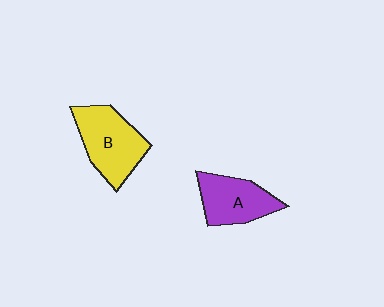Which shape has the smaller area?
Shape A (purple).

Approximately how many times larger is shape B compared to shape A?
Approximately 1.2 times.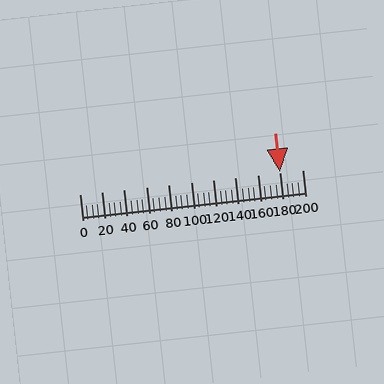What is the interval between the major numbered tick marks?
The major tick marks are spaced 20 units apart.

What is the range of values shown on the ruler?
The ruler shows values from 0 to 200.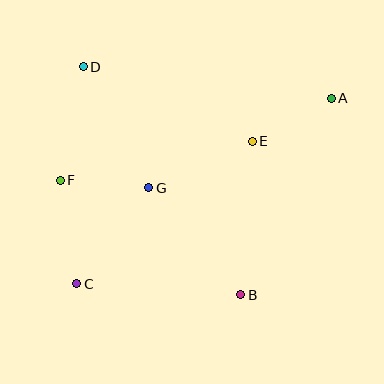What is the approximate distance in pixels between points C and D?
The distance between C and D is approximately 217 pixels.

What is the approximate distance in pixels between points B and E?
The distance between B and E is approximately 154 pixels.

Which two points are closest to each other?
Points F and G are closest to each other.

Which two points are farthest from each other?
Points A and C are farthest from each other.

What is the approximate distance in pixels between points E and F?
The distance between E and F is approximately 196 pixels.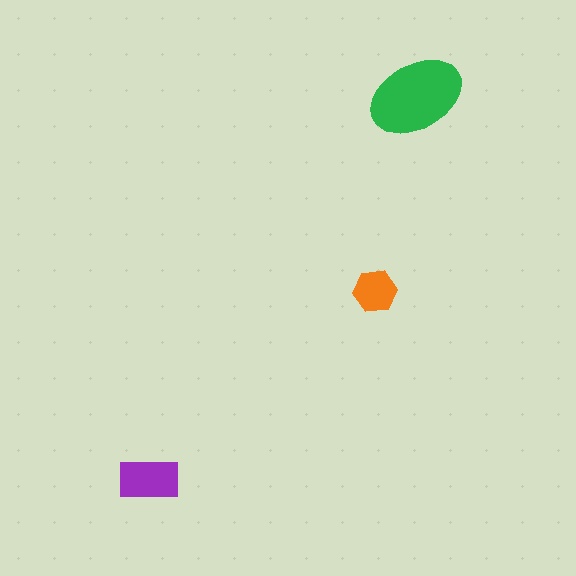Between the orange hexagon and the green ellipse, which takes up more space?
The green ellipse.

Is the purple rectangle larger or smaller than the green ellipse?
Smaller.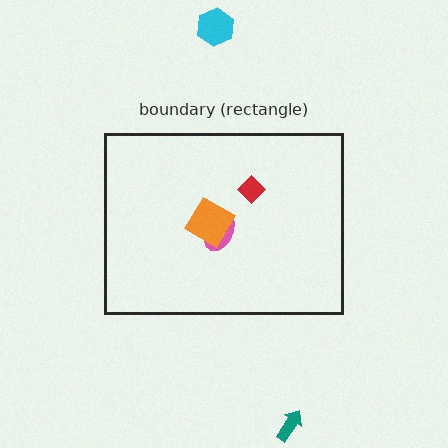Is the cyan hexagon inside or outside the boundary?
Outside.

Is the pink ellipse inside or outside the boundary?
Inside.